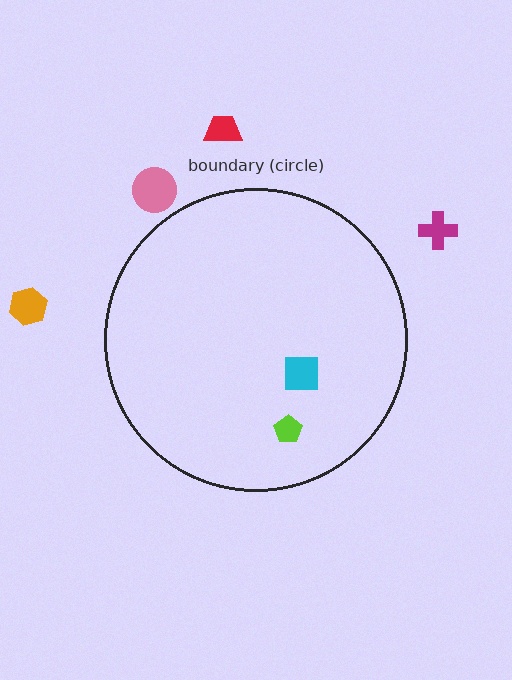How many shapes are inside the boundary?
2 inside, 4 outside.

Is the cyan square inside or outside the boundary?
Inside.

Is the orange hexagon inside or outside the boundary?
Outside.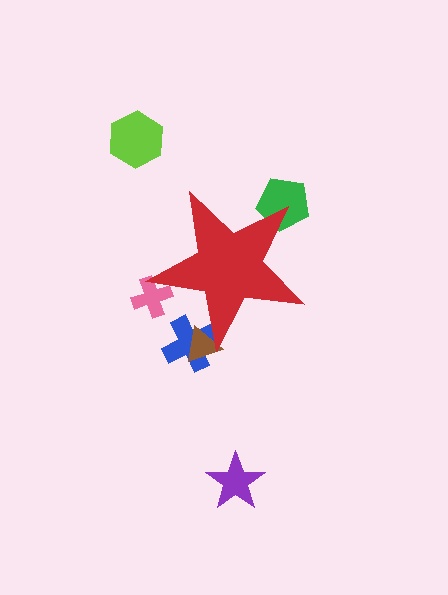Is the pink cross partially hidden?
Yes, the pink cross is partially hidden behind the red star.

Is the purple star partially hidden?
No, the purple star is fully visible.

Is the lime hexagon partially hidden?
No, the lime hexagon is fully visible.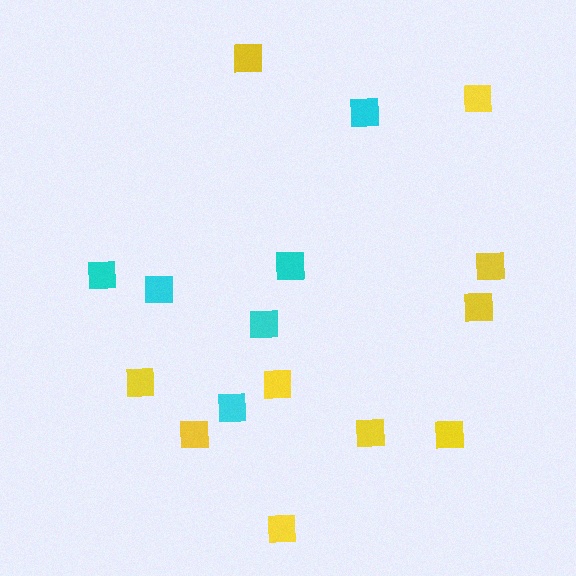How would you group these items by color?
There are 2 groups: one group of cyan squares (6) and one group of yellow squares (10).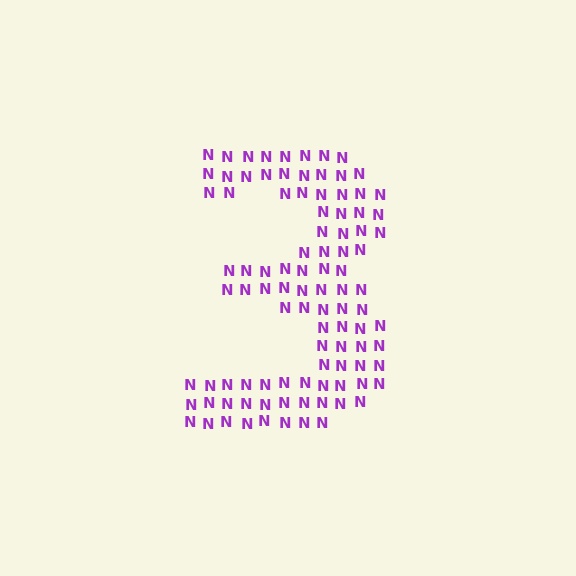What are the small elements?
The small elements are letter N's.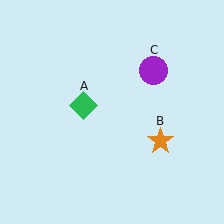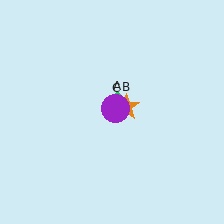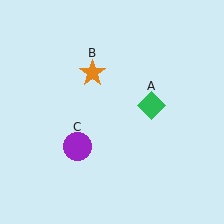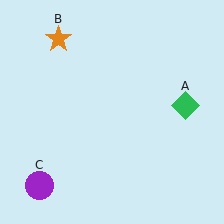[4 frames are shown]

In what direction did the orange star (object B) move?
The orange star (object B) moved up and to the left.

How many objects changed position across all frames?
3 objects changed position: green diamond (object A), orange star (object B), purple circle (object C).